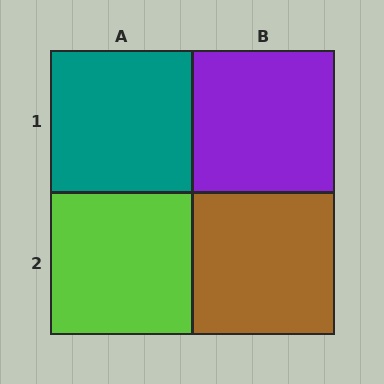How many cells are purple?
1 cell is purple.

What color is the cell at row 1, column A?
Teal.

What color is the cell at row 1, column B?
Purple.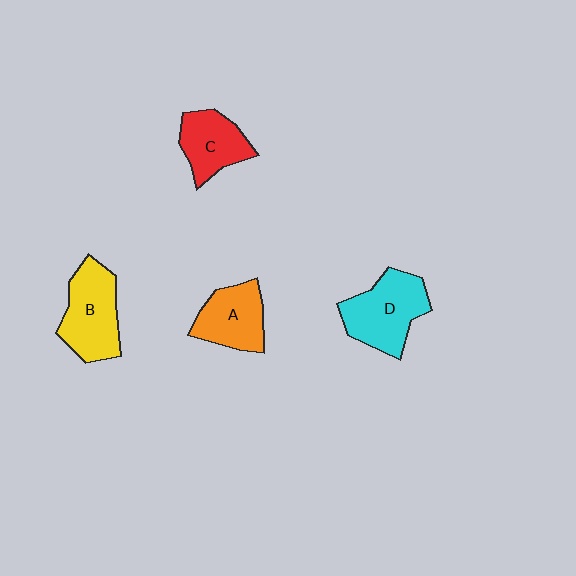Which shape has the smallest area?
Shape C (red).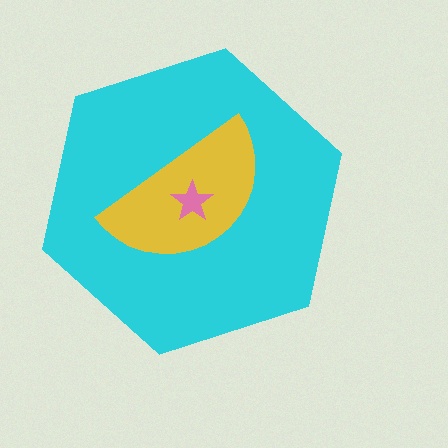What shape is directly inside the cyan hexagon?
The yellow semicircle.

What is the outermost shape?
The cyan hexagon.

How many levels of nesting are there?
3.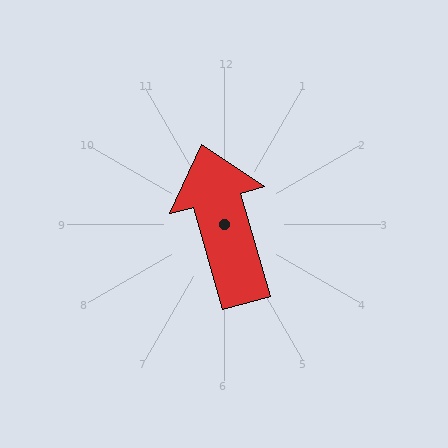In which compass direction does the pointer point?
North.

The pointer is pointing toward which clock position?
Roughly 11 o'clock.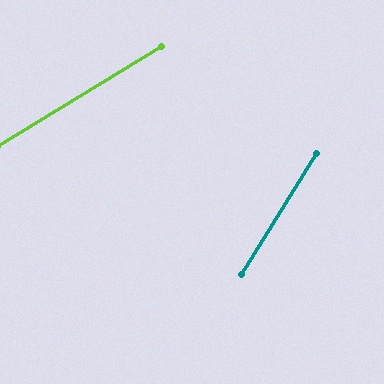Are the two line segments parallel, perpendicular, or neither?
Neither parallel nor perpendicular — they differ by about 27°.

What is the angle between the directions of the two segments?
Approximately 27 degrees.